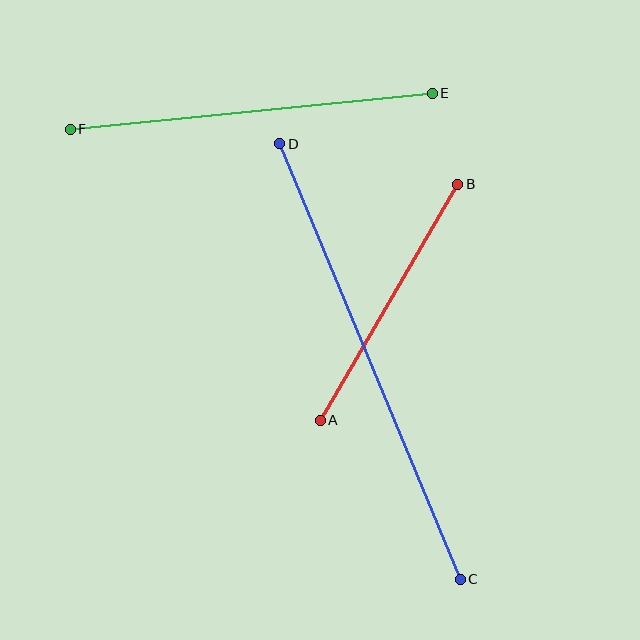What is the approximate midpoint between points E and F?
The midpoint is at approximately (251, 111) pixels.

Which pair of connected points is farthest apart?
Points C and D are farthest apart.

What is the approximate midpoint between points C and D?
The midpoint is at approximately (370, 362) pixels.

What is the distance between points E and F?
The distance is approximately 364 pixels.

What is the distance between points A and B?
The distance is approximately 273 pixels.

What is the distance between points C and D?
The distance is approximately 471 pixels.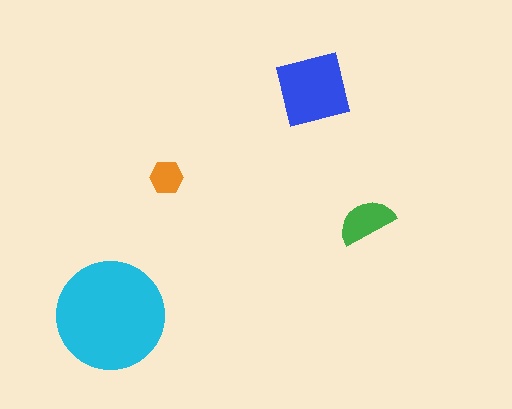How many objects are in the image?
There are 4 objects in the image.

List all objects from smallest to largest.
The orange hexagon, the green semicircle, the blue square, the cyan circle.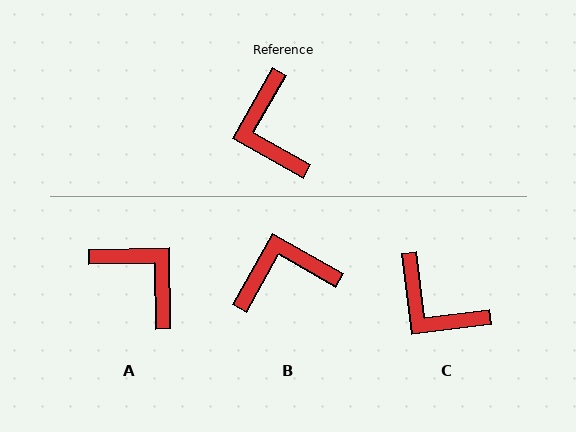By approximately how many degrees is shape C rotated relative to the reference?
Approximately 37 degrees counter-clockwise.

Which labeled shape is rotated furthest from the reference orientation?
A, about 150 degrees away.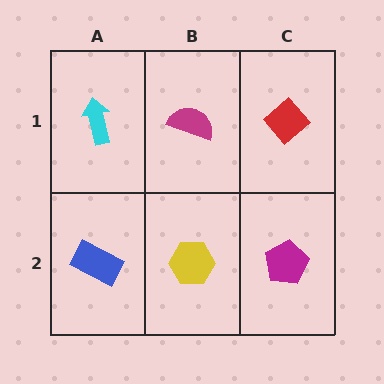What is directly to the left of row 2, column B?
A blue rectangle.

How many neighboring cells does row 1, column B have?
3.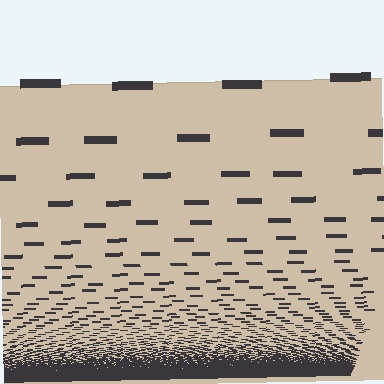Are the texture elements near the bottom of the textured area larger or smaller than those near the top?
Smaller. The gradient is inverted — elements near the bottom are smaller and denser.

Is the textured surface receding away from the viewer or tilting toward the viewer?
The surface appears to tilt toward the viewer. Texture elements get larger and sparser toward the top.